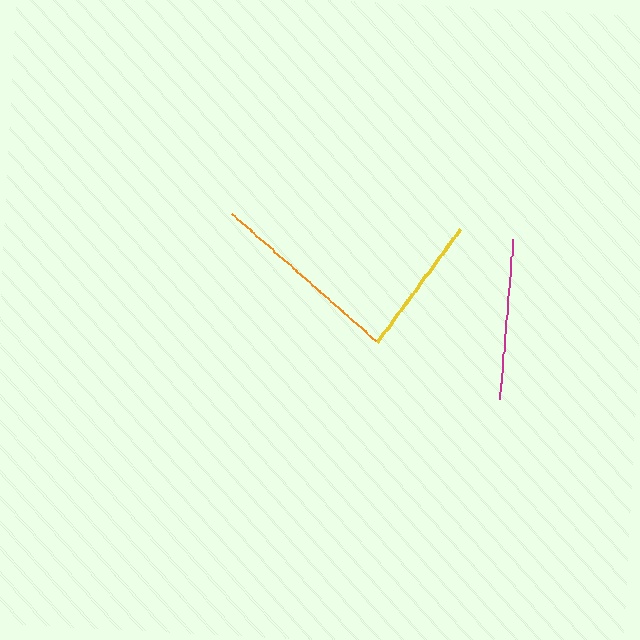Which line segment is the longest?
The orange line is the longest at approximately 192 pixels.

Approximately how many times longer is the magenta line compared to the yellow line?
The magenta line is approximately 1.1 times the length of the yellow line.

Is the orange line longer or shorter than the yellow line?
The orange line is longer than the yellow line.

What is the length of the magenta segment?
The magenta segment is approximately 160 pixels long.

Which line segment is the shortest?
The yellow line is the shortest at approximately 140 pixels.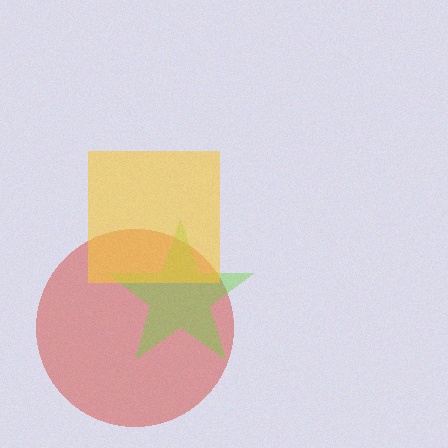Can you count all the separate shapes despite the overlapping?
Yes, there are 3 separate shapes.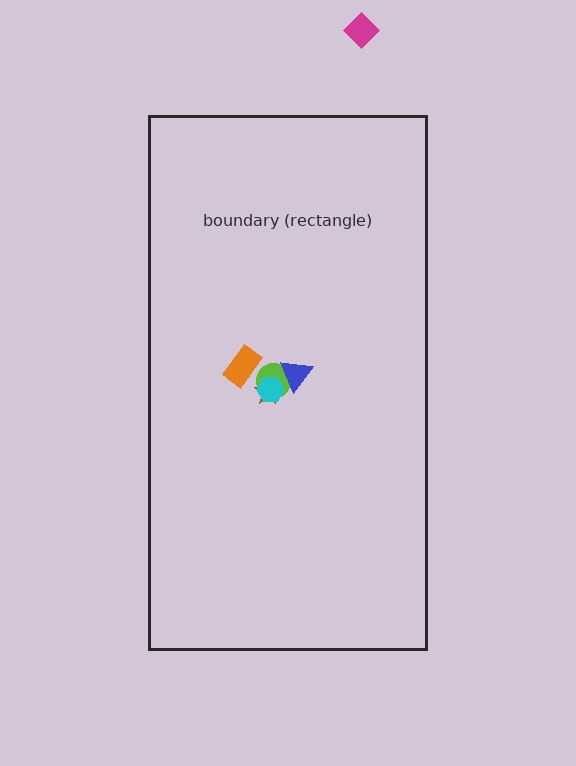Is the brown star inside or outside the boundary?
Inside.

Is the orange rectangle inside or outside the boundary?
Inside.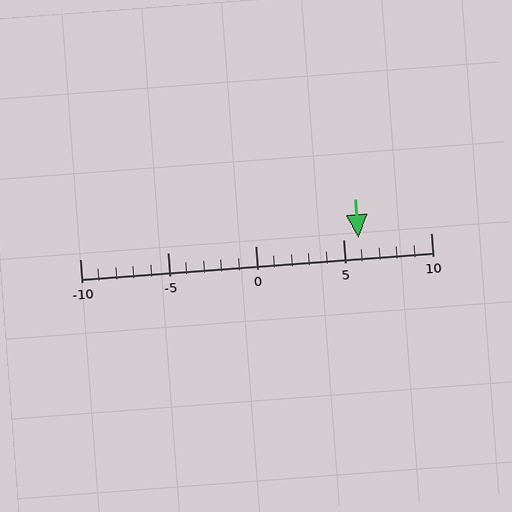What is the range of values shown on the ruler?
The ruler shows values from -10 to 10.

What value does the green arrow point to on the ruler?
The green arrow points to approximately 6.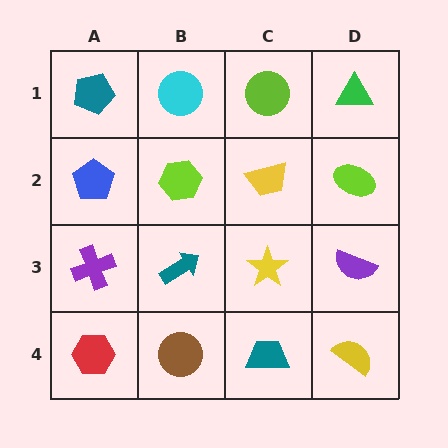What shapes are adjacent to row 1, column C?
A yellow trapezoid (row 2, column C), a cyan circle (row 1, column B), a green triangle (row 1, column D).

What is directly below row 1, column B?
A lime hexagon.